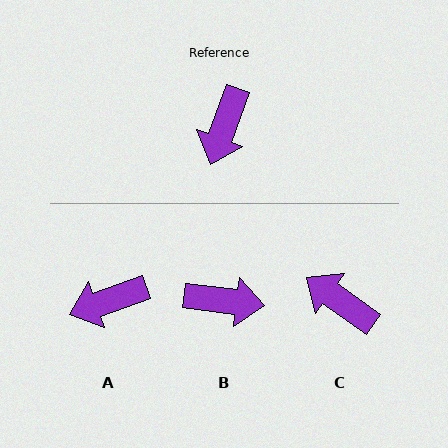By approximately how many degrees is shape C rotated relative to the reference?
Approximately 106 degrees clockwise.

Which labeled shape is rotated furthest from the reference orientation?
C, about 106 degrees away.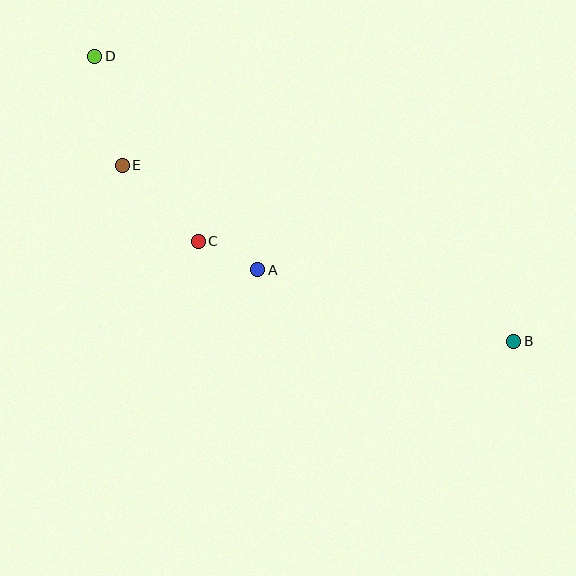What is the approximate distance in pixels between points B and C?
The distance between B and C is approximately 331 pixels.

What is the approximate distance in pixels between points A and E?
The distance between A and E is approximately 171 pixels.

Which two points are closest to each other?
Points A and C are closest to each other.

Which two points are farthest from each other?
Points B and D are farthest from each other.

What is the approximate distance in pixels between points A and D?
The distance between A and D is approximately 269 pixels.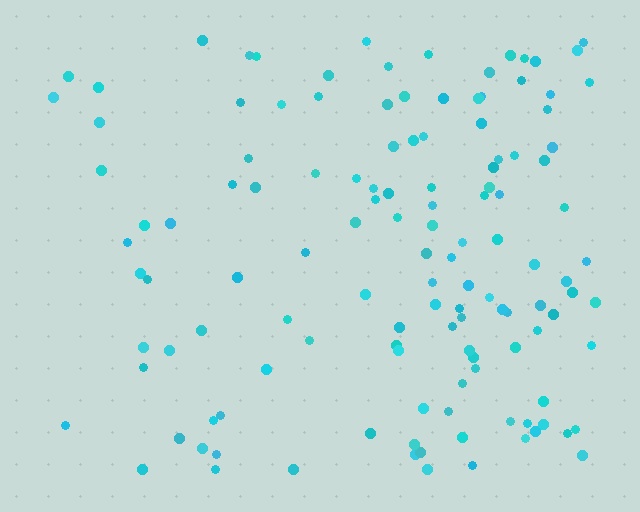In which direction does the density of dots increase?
From left to right, with the right side densest.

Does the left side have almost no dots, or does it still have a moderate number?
Still a moderate number, just noticeably fewer than the right.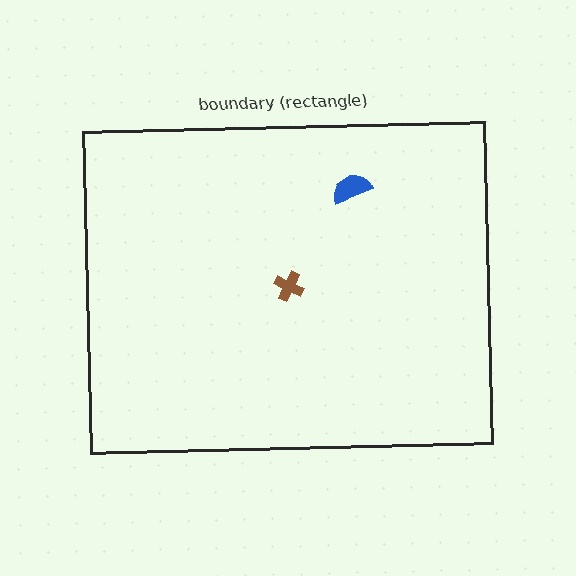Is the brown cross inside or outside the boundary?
Inside.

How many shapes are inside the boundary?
2 inside, 0 outside.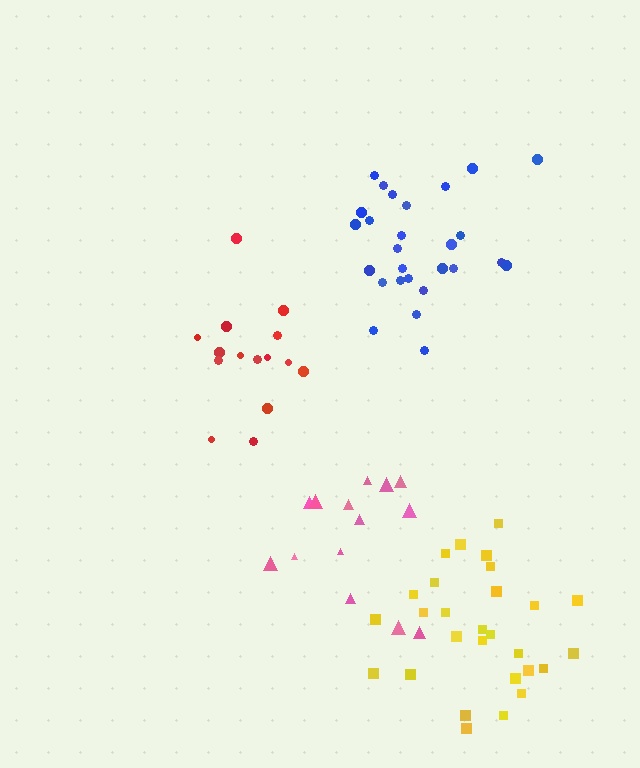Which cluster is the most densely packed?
Blue.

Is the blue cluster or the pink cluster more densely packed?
Blue.